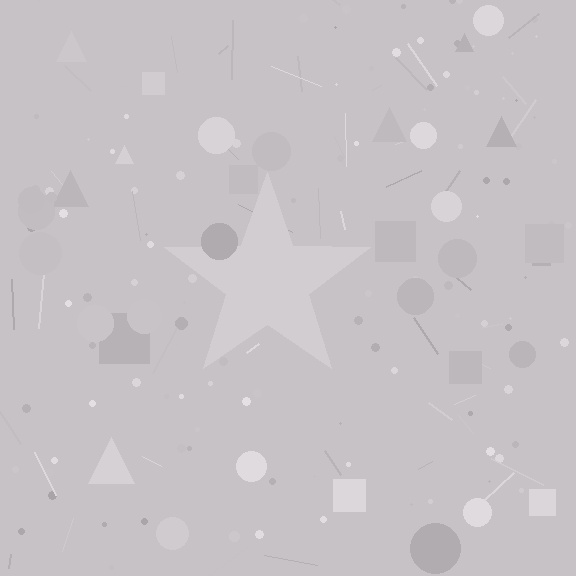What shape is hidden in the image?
A star is hidden in the image.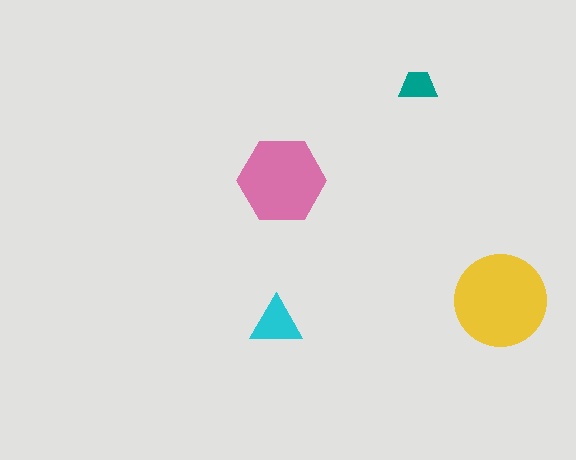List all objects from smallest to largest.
The teal trapezoid, the cyan triangle, the pink hexagon, the yellow circle.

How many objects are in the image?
There are 4 objects in the image.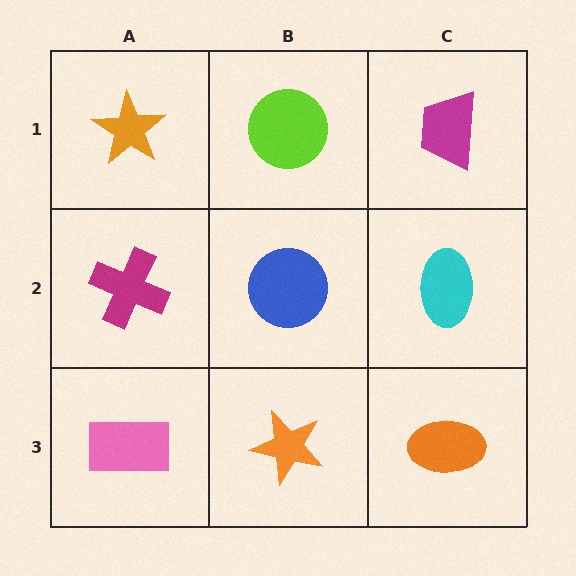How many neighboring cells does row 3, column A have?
2.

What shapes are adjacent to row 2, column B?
A lime circle (row 1, column B), an orange star (row 3, column B), a magenta cross (row 2, column A), a cyan ellipse (row 2, column C).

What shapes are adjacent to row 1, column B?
A blue circle (row 2, column B), an orange star (row 1, column A), a magenta trapezoid (row 1, column C).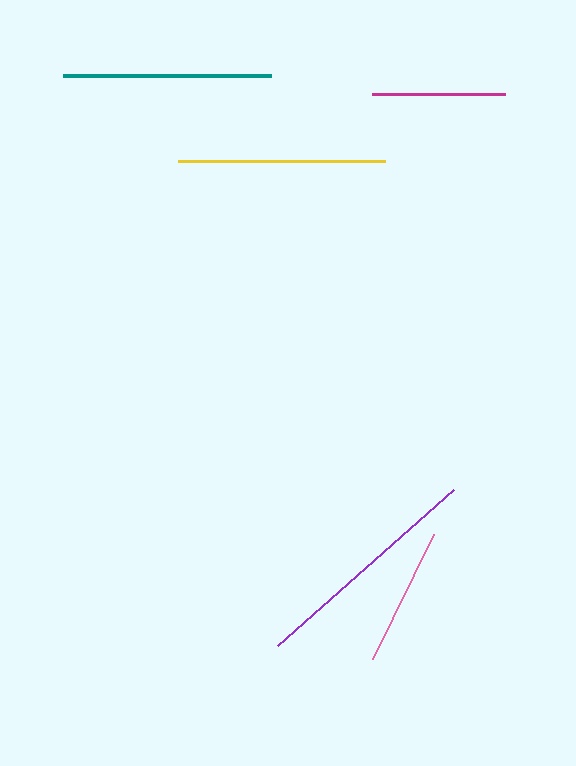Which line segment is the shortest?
The magenta line is the shortest at approximately 132 pixels.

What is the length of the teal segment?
The teal segment is approximately 208 pixels long.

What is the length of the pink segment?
The pink segment is approximately 139 pixels long.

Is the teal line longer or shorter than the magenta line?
The teal line is longer than the magenta line.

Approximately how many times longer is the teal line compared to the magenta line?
The teal line is approximately 1.6 times the length of the magenta line.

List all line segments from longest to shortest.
From longest to shortest: purple, teal, yellow, pink, magenta.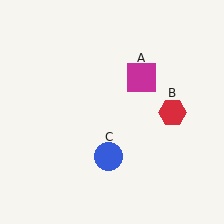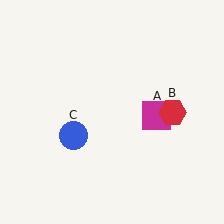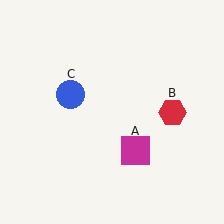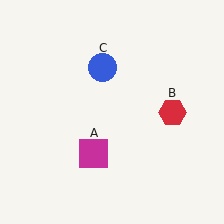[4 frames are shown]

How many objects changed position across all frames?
2 objects changed position: magenta square (object A), blue circle (object C).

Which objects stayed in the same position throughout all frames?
Red hexagon (object B) remained stationary.